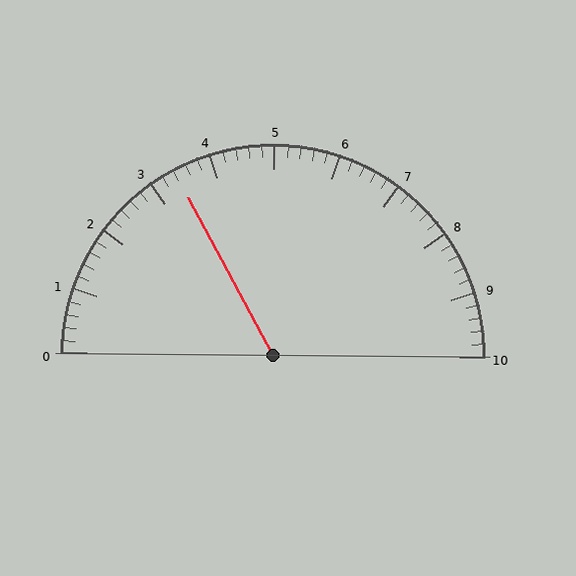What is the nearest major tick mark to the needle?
The nearest major tick mark is 3.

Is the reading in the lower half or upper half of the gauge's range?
The reading is in the lower half of the range (0 to 10).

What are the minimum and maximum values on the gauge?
The gauge ranges from 0 to 10.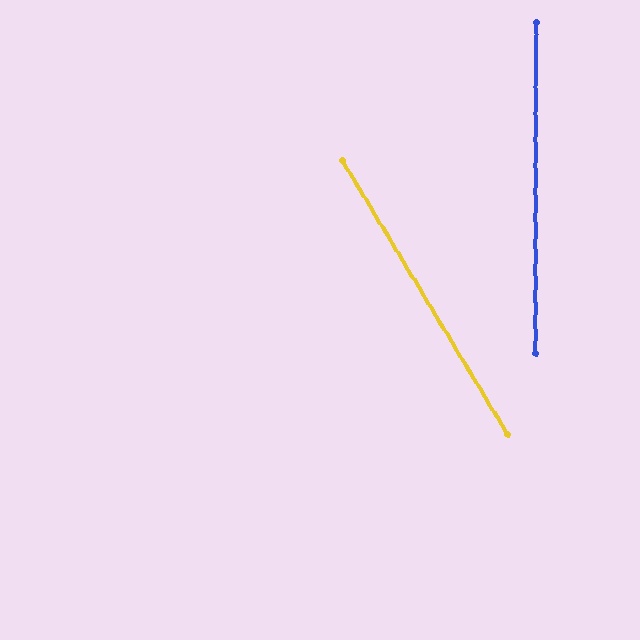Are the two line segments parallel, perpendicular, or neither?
Neither parallel nor perpendicular — they differ by about 31°.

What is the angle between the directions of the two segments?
Approximately 31 degrees.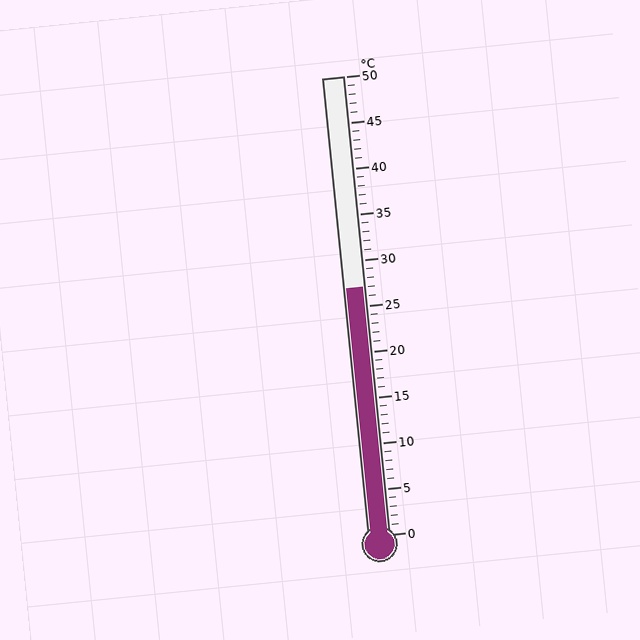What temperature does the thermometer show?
The thermometer shows approximately 27°C.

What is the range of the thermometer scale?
The thermometer scale ranges from 0°C to 50°C.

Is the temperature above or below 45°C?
The temperature is below 45°C.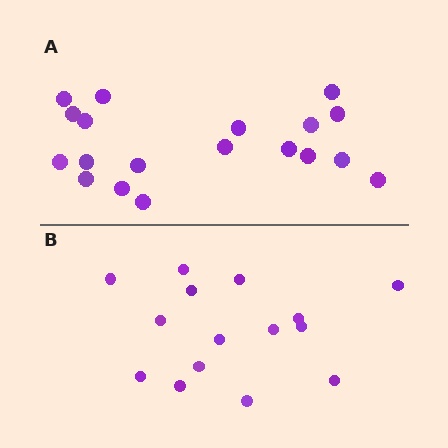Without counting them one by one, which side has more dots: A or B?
Region A (the top region) has more dots.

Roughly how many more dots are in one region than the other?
Region A has about 4 more dots than region B.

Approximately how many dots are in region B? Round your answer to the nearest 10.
About 20 dots. (The exact count is 15, which rounds to 20.)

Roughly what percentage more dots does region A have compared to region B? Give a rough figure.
About 25% more.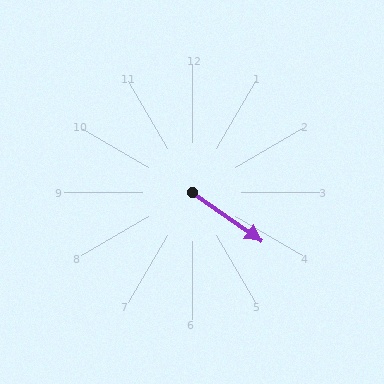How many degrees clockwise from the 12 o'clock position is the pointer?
Approximately 125 degrees.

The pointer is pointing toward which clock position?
Roughly 4 o'clock.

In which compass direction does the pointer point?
Southeast.